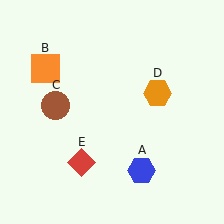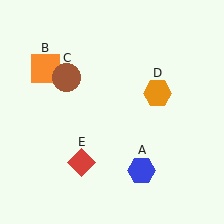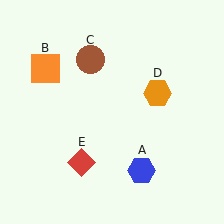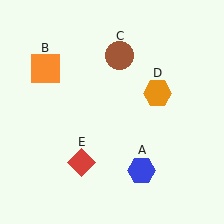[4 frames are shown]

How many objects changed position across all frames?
1 object changed position: brown circle (object C).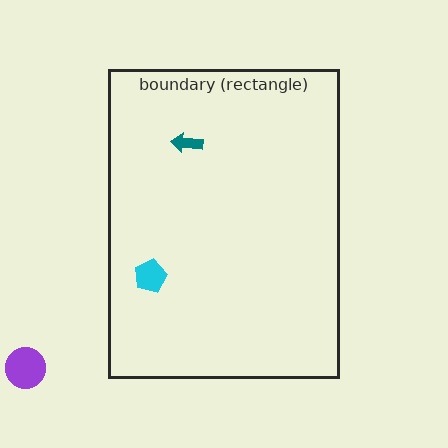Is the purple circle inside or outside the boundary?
Outside.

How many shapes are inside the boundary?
2 inside, 1 outside.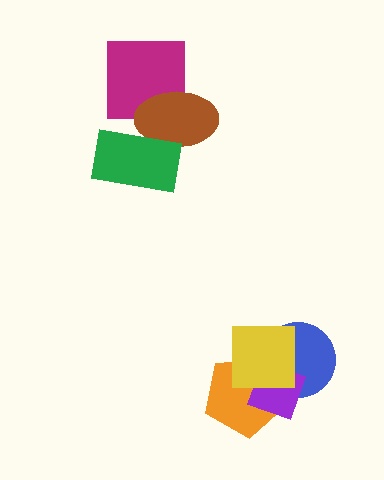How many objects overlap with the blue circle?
3 objects overlap with the blue circle.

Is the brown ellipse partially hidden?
Yes, it is partially covered by another shape.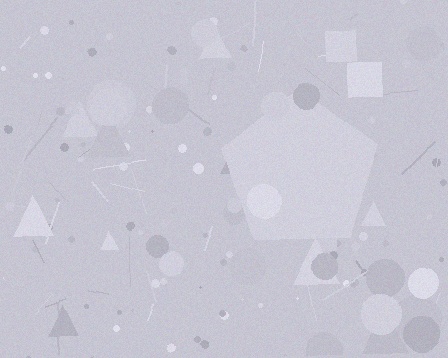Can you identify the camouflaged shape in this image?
The camouflaged shape is a pentagon.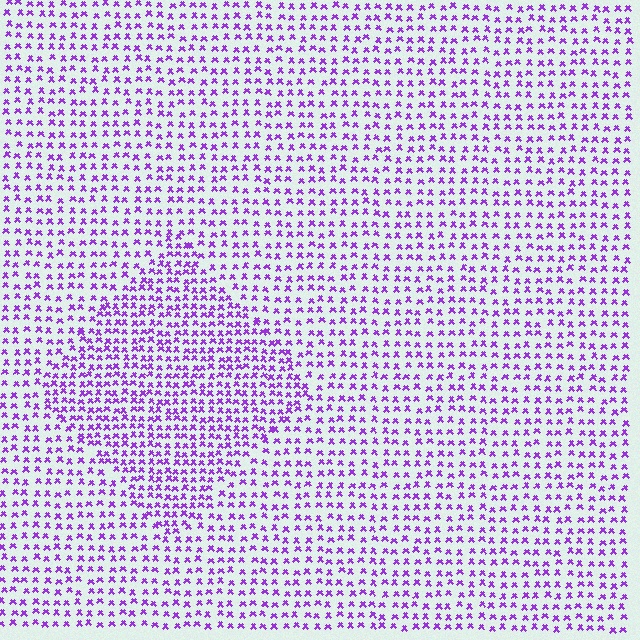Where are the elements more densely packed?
The elements are more densely packed inside the diamond boundary.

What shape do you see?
I see a diamond.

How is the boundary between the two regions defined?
The boundary is defined by a change in element density (approximately 1.6x ratio). All elements are the same color, size, and shape.